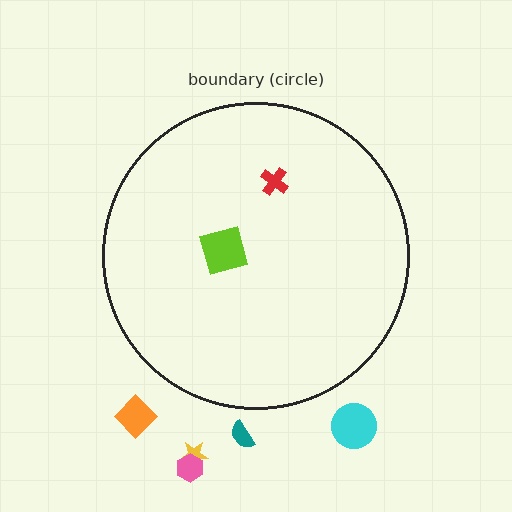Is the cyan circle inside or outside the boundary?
Outside.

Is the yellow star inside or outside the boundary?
Outside.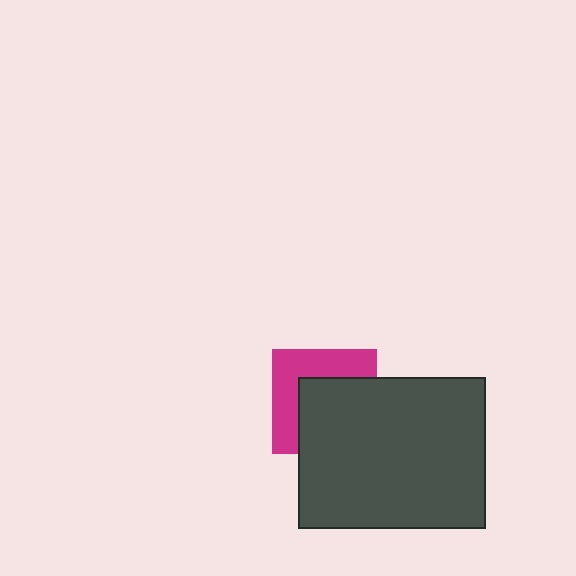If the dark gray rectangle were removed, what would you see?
You would see the complete magenta square.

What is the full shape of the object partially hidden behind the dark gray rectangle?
The partially hidden object is a magenta square.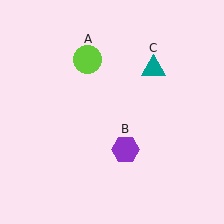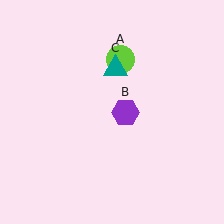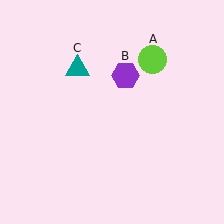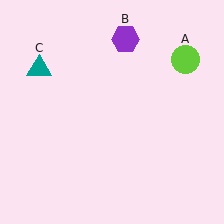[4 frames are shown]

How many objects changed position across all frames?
3 objects changed position: lime circle (object A), purple hexagon (object B), teal triangle (object C).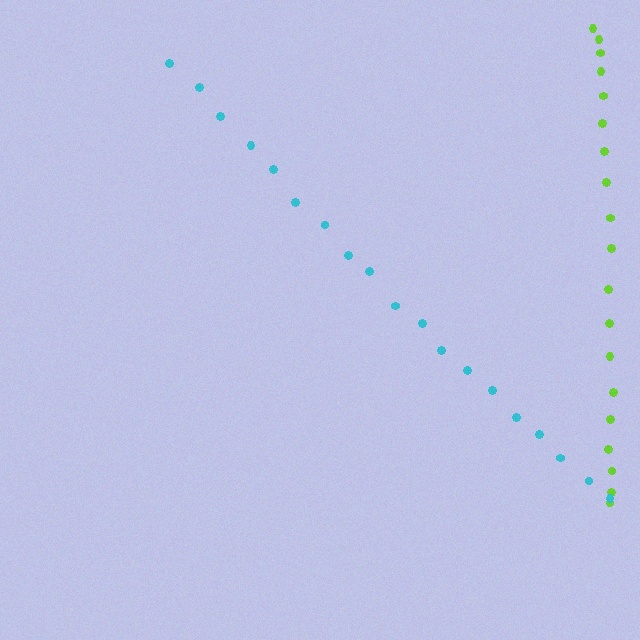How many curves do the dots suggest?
There are 2 distinct paths.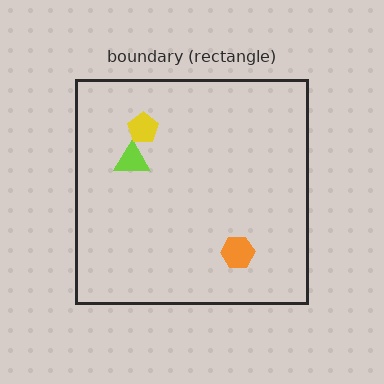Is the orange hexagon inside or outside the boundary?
Inside.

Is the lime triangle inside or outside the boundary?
Inside.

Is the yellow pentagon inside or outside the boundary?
Inside.